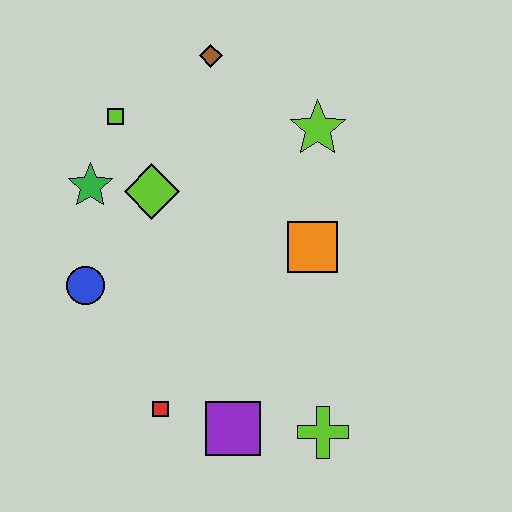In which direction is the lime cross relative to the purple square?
The lime cross is to the right of the purple square.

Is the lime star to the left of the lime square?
No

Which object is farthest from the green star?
The lime cross is farthest from the green star.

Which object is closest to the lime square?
The green star is closest to the lime square.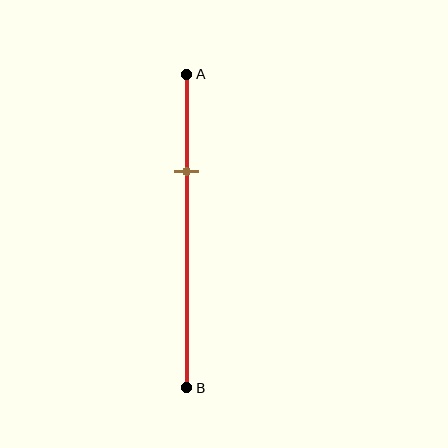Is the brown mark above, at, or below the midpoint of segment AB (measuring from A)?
The brown mark is above the midpoint of segment AB.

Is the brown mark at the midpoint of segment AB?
No, the mark is at about 30% from A, not at the 50% midpoint.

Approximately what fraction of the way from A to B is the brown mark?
The brown mark is approximately 30% of the way from A to B.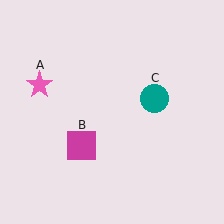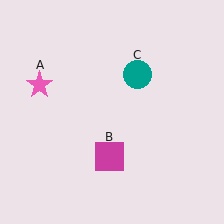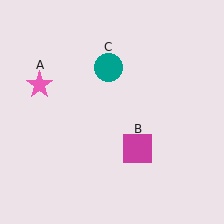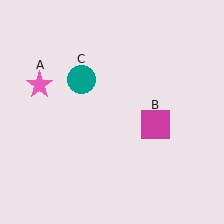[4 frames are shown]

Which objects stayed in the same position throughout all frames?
Pink star (object A) remained stationary.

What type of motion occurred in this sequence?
The magenta square (object B), teal circle (object C) rotated counterclockwise around the center of the scene.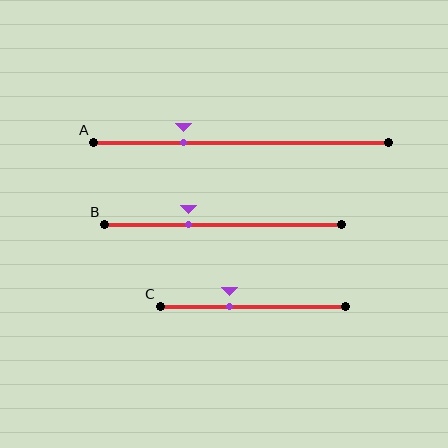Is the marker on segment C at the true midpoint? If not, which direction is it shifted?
No, the marker on segment C is shifted to the left by about 13% of the segment length.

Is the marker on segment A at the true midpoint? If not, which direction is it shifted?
No, the marker on segment A is shifted to the left by about 19% of the segment length.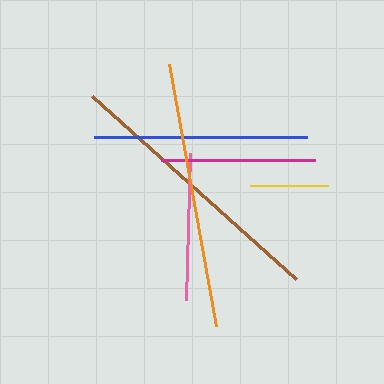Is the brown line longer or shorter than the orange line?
The brown line is longer than the orange line.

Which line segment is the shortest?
The yellow line is the shortest at approximately 78 pixels.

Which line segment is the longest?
The brown line is the longest at approximately 275 pixels.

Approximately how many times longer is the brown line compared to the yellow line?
The brown line is approximately 3.5 times the length of the yellow line.